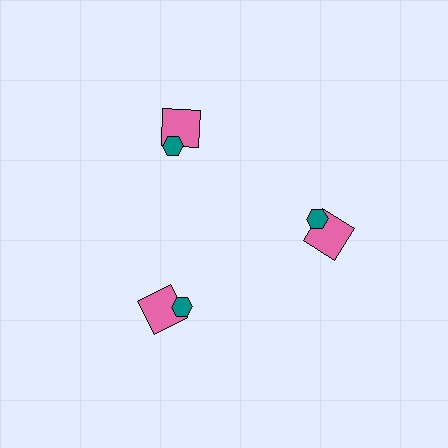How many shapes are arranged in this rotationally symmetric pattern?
There are 6 shapes, arranged in 3 groups of 2.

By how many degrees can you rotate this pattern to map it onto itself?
The pattern maps onto itself every 120 degrees of rotation.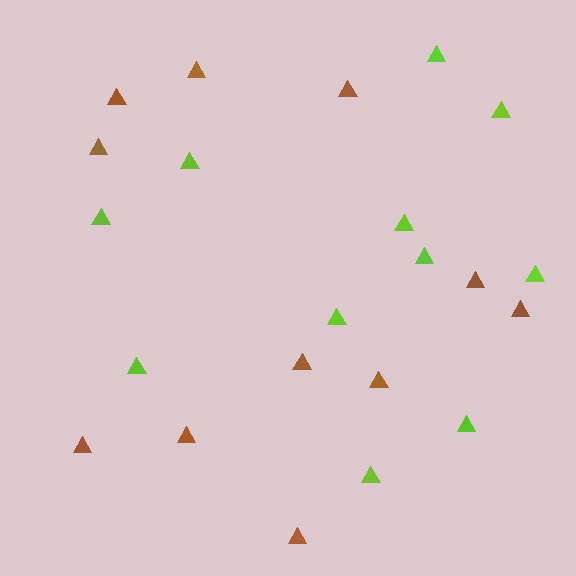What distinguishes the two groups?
There are 2 groups: one group of lime triangles (11) and one group of brown triangles (11).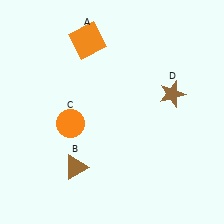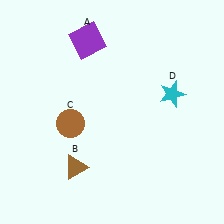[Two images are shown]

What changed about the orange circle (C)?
In Image 1, C is orange. In Image 2, it changed to brown.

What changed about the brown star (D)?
In Image 1, D is brown. In Image 2, it changed to cyan.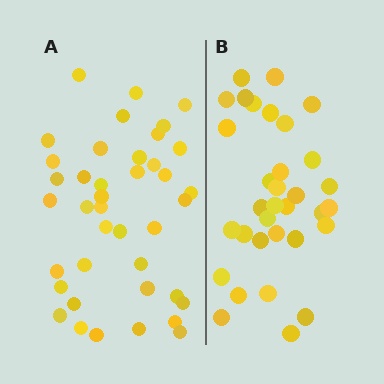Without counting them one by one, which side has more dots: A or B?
Region A (the left region) has more dots.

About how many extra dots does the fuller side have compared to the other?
Region A has roughly 8 or so more dots than region B.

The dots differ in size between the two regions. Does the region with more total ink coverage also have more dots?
No. Region B has more total ink coverage because its dots are larger, but region A actually contains more individual dots. Total area can be misleading — the number of items is what matters here.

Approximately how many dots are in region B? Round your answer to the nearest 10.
About 30 dots. (The exact count is 33, which rounds to 30.)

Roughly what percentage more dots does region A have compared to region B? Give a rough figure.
About 20% more.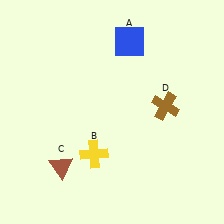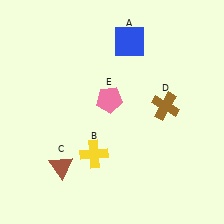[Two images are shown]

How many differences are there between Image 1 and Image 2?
There is 1 difference between the two images.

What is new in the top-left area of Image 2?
A pink pentagon (E) was added in the top-left area of Image 2.